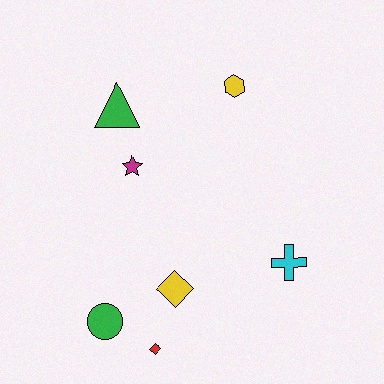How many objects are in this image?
There are 7 objects.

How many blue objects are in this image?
There are no blue objects.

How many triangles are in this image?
There is 1 triangle.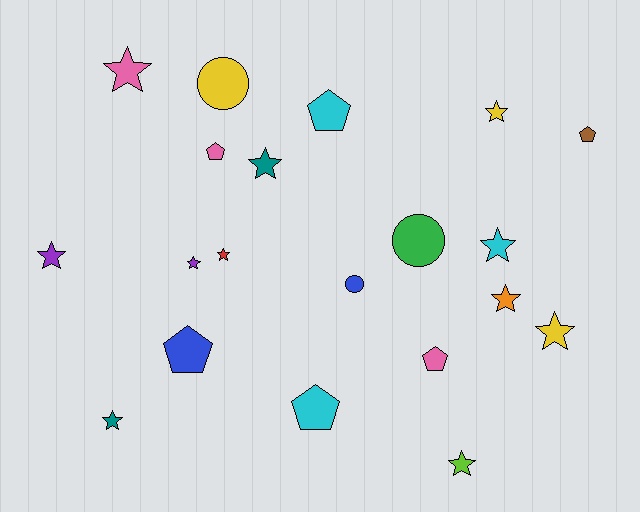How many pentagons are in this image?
There are 6 pentagons.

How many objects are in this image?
There are 20 objects.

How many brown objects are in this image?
There is 1 brown object.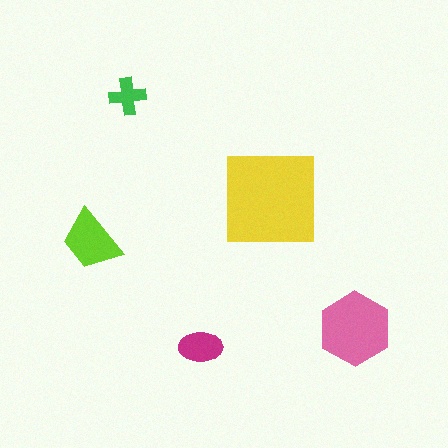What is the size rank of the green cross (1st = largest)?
5th.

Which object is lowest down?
The magenta ellipse is bottommost.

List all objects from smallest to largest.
The green cross, the magenta ellipse, the lime trapezoid, the pink hexagon, the yellow square.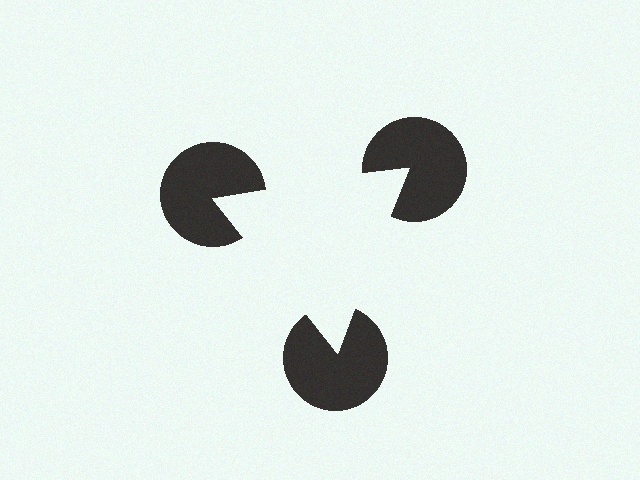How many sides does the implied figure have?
3 sides.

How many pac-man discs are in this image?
There are 3 — one at each vertex of the illusory triangle.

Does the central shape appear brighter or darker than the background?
It typically appears slightly brighter than the background, even though no actual brightness change is drawn.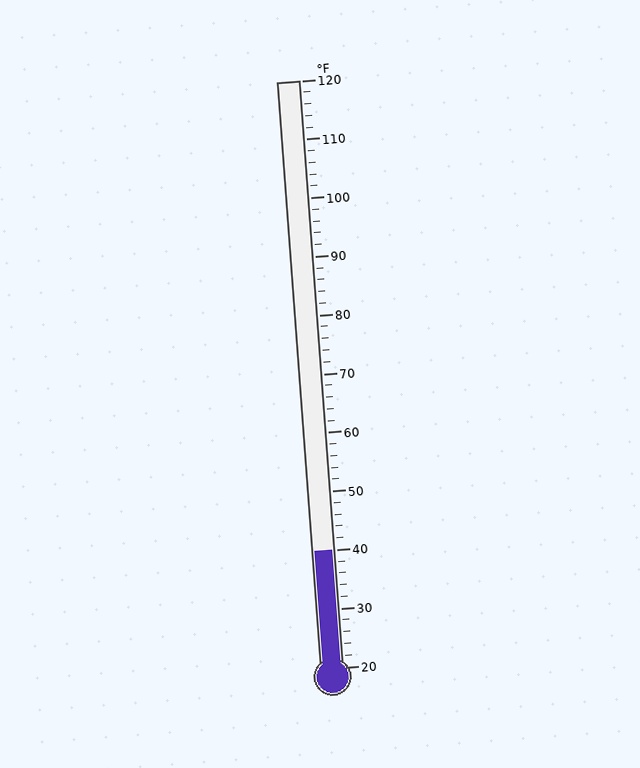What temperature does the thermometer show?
The thermometer shows approximately 40°F.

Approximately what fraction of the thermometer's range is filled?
The thermometer is filled to approximately 20% of its range.